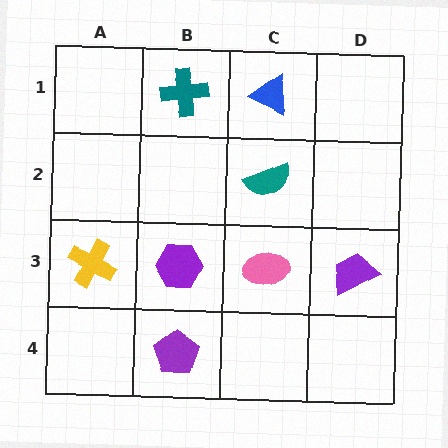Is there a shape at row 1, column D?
No, that cell is empty.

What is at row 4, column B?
A purple pentagon.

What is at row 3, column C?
A pink ellipse.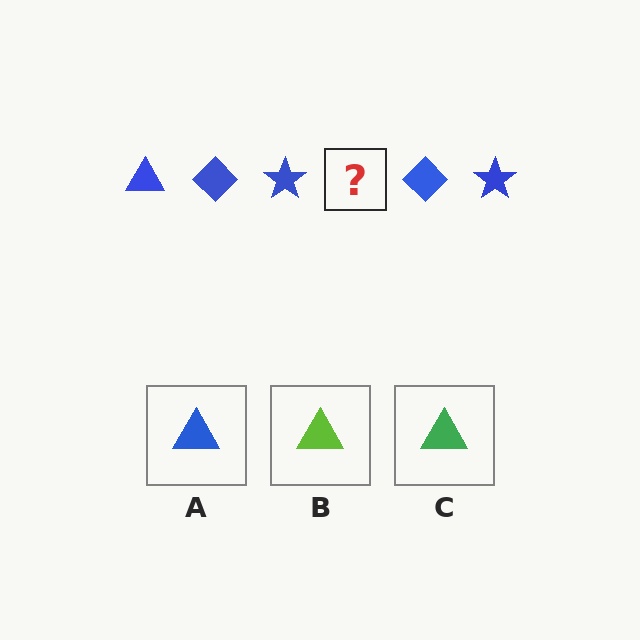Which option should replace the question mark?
Option A.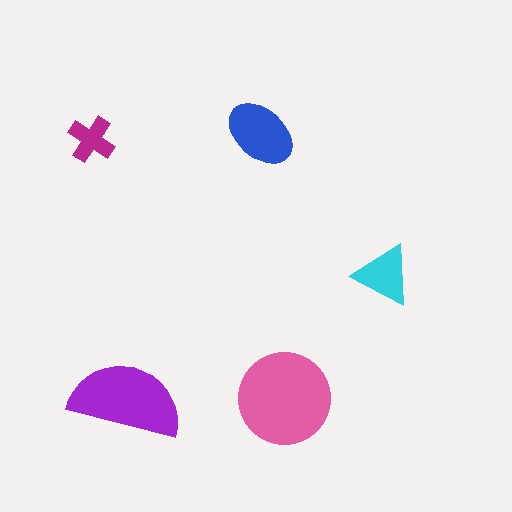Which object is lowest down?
The pink circle is bottommost.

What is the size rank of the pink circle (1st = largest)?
1st.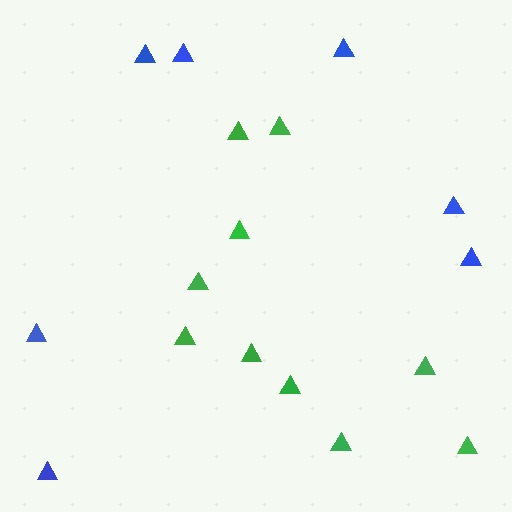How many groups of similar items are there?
There are 2 groups: one group of blue triangles (7) and one group of green triangles (10).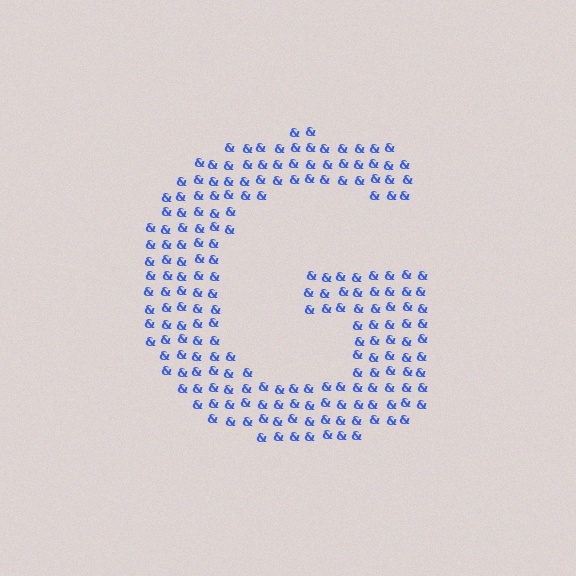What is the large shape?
The large shape is the letter G.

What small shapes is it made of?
It is made of small ampersands.